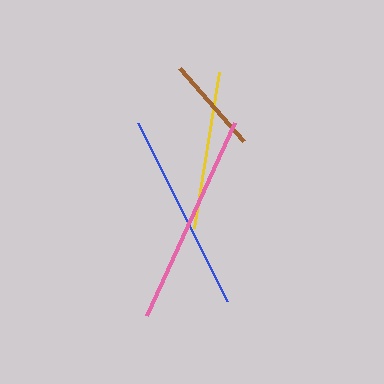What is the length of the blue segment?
The blue segment is approximately 199 pixels long.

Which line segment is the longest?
The pink line is the longest at approximately 212 pixels.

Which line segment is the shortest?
The brown line is the shortest at approximately 97 pixels.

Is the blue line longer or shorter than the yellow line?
The blue line is longer than the yellow line.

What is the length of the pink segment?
The pink segment is approximately 212 pixels long.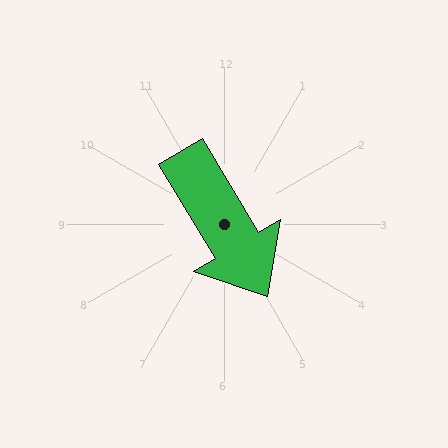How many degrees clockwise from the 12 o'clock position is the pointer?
Approximately 149 degrees.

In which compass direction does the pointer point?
Southeast.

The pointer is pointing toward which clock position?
Roughly 5 o'clock.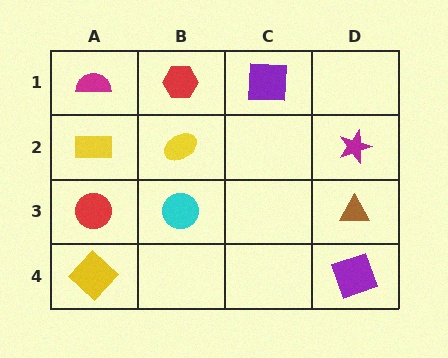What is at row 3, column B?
A cyan circle.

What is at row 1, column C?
A purple square.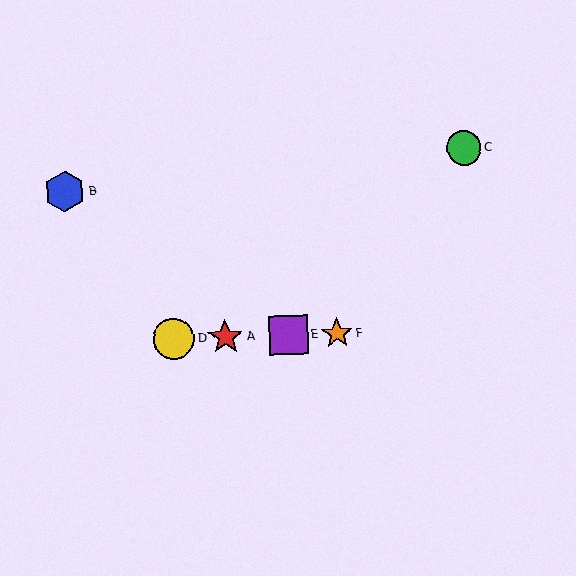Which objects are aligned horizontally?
Objects A, D, E, F are aligned horizontally.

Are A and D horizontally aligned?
Yes, both are at y≈337.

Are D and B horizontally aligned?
No, D is at y≈339 and B is at y≈192.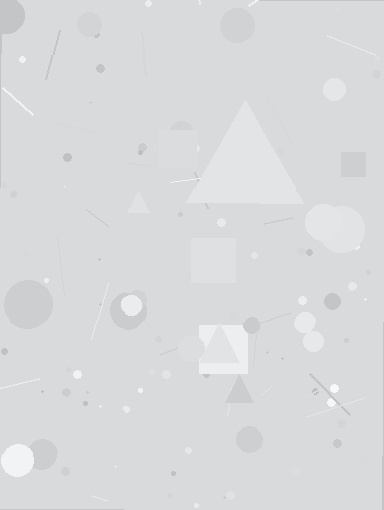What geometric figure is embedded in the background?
A triangle is embedded in the background.